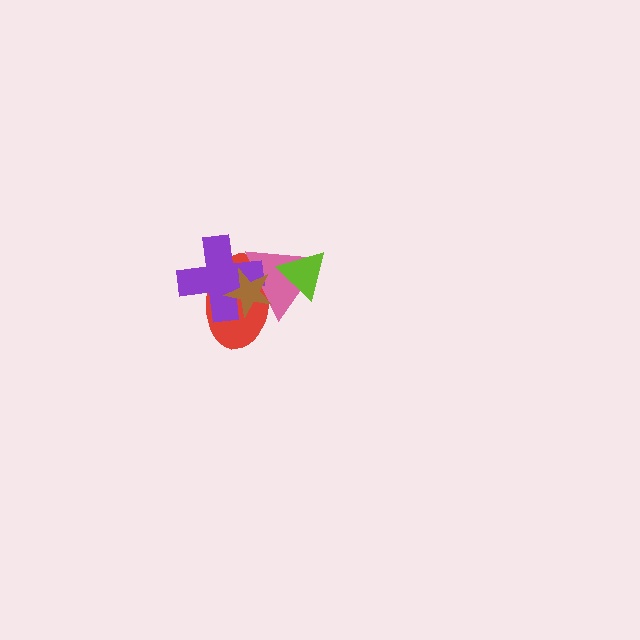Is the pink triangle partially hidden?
Yes, it is partially covered by another shape.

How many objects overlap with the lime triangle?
1 object overlaps with the lime triangle.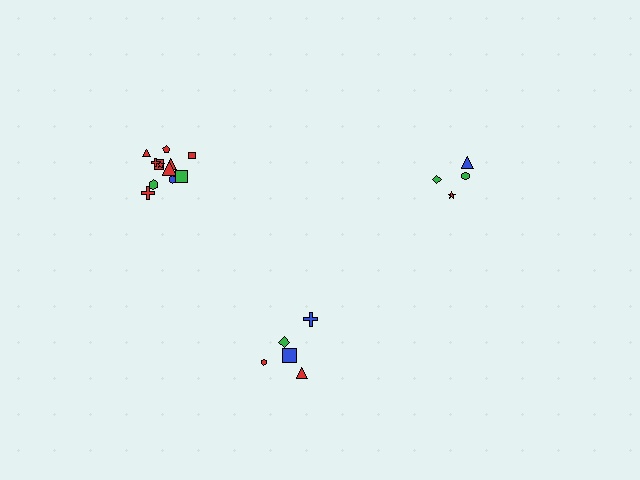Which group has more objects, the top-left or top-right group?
The top-left group.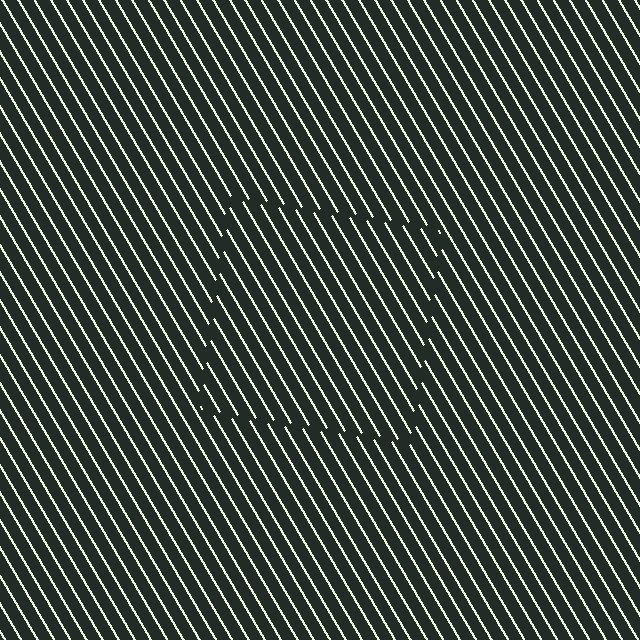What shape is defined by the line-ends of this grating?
An illusory square. The interior of the shape contains the same grating, shifted by half a period — the contour is defined by the phase discontinuity where line-ends from the inner and outer gratings abut.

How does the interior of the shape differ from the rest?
The interior of the shape contains the same grating, shifted by half a period — the contour is defined by the phase discontinuity where line-ends from the inner and outer gratings abut.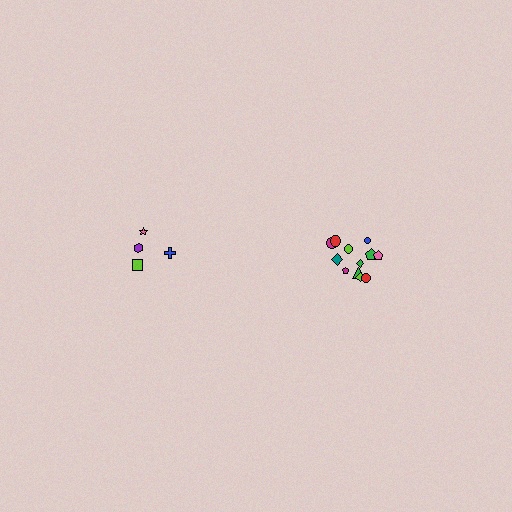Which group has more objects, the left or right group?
The right group.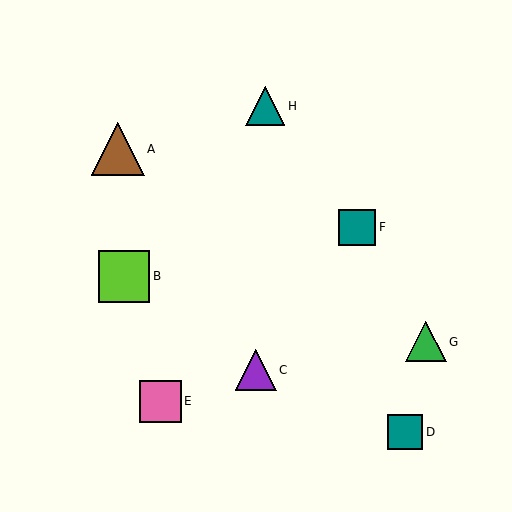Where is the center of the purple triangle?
The center of the purple triangle is at (256, 370).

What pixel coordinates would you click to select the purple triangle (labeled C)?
Click at (256, 370) to select the purple triangle C.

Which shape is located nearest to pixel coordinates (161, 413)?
The pink square (labeled E) at (161, 401) is nearest to that location.